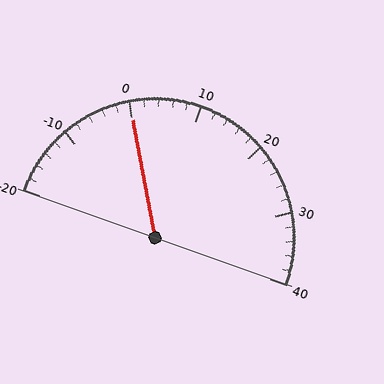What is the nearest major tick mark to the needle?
The nearest major tick mark is 0.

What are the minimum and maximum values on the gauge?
The gauge ranges from -20 to 40.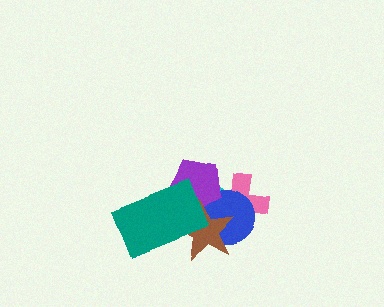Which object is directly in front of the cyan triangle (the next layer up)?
The pink cross is directly in front of the cyan triangle.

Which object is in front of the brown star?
The teal rectangle is in front of the brown star.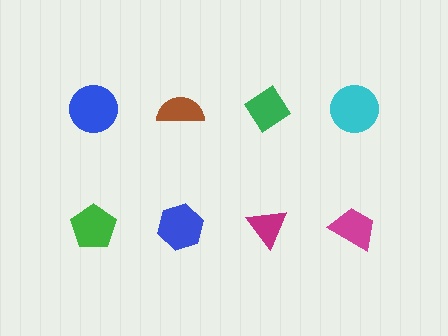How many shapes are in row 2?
4 shapes.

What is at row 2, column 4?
A magenta trapezoid.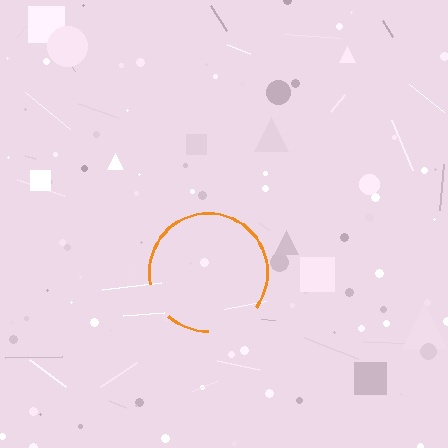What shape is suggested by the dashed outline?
The dashed outline suggests a circle.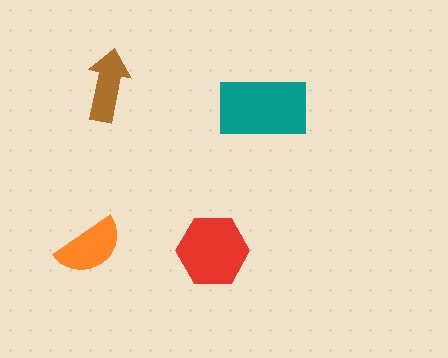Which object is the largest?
The teal rectangle.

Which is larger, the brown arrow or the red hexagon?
The red hexagon.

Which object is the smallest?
The brown arrow.